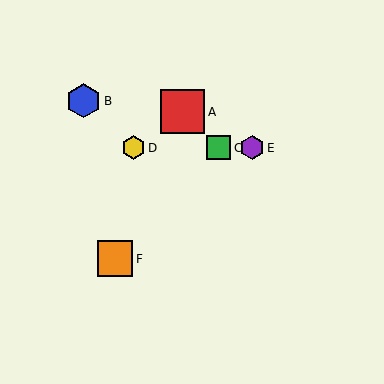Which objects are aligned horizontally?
Objects C, D, E are aligned horizontally.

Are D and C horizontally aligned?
Yes, both are at y≈148.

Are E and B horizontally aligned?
No, E is at y≈148 and B is at y≈101.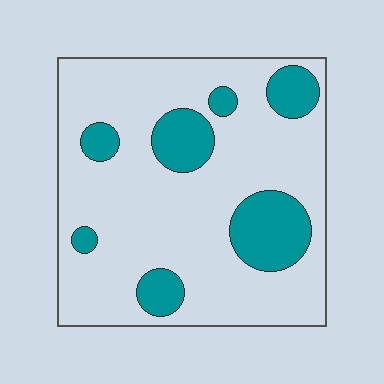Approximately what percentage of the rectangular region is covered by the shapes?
Approximately 20%.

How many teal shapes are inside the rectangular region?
7.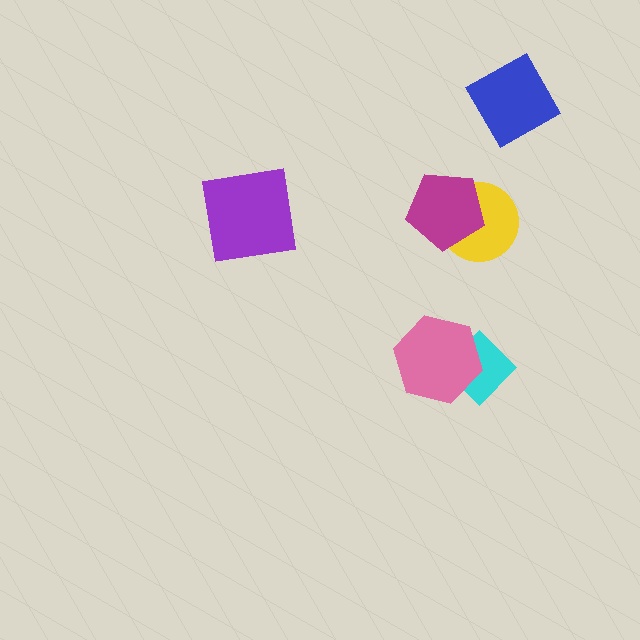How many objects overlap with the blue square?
0 objects overlap with the blue square.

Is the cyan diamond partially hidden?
Yes, it is partially covered by another shape.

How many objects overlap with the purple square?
0 objects overlap with the purple square.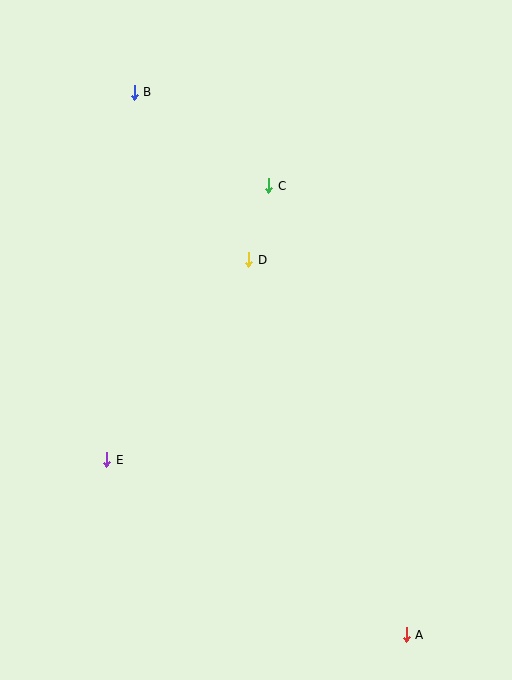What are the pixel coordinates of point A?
Point A is at (406, 635).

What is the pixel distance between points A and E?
The distance between A and E is 347 pixels.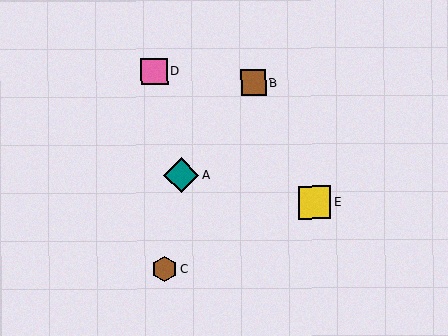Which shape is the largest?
The teal diamond (labeled A) is the largest.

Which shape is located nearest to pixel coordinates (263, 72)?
The brown square (labeled B) at (253, 82) is nearest to that location.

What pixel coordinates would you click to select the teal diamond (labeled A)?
Click at (181, 175) to select the teal diamond A.